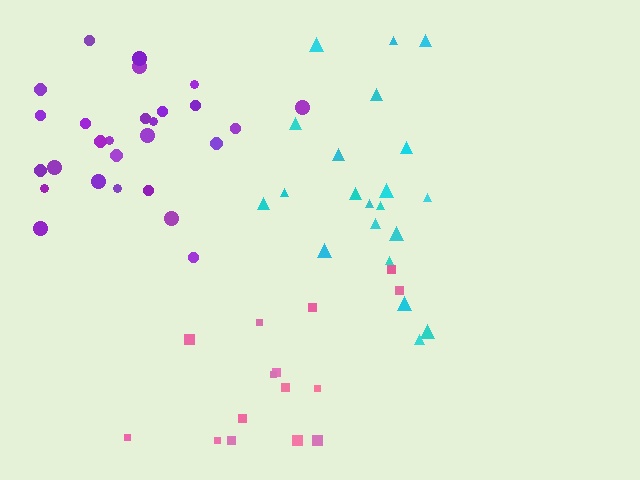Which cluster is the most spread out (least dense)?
Pink.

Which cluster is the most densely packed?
Purple.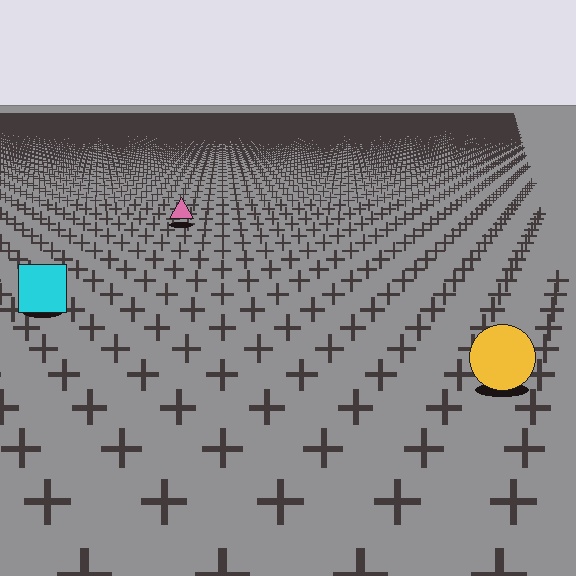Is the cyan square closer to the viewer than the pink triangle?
Yes. The cyan square is closer — you can tell from the texture gradient: the ground texture is coarser near it.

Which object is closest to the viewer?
The yellow circle is closest. The texture marks near it are larger and more spread out.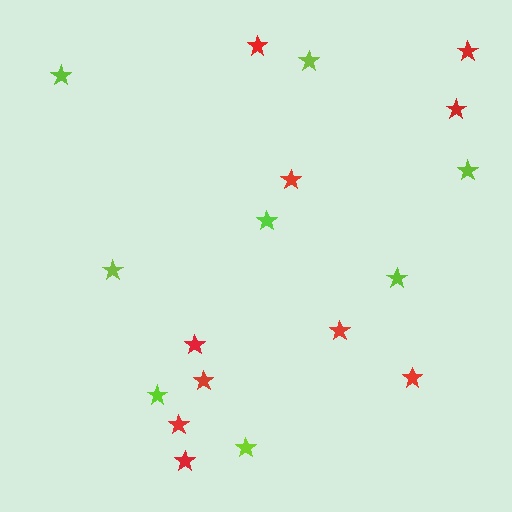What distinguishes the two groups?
There are 2 groups: one group of red stars (10) and one group of lime stars (8).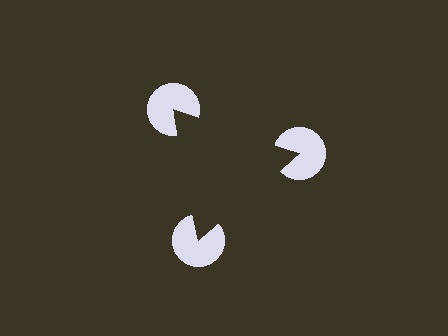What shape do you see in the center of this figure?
An illusory triangle — its edges are inferred from the aligned wedge cuts in the pac-man discs, not physically drawn.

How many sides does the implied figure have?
3 sides.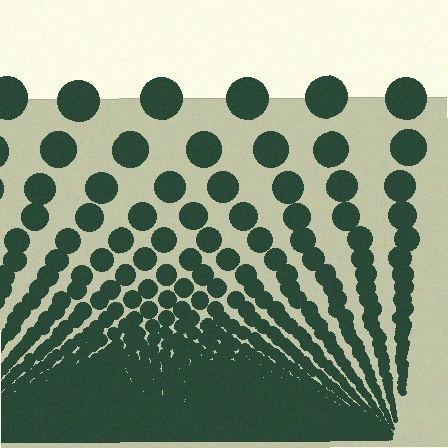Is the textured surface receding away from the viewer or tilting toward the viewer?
The surface appears to tilt toward the viewer. Texture elements get larger and sparser toward the top.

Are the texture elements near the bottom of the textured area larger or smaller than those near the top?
Smaller. The gradient is inverted — elements near the bottom are smaller and denser.